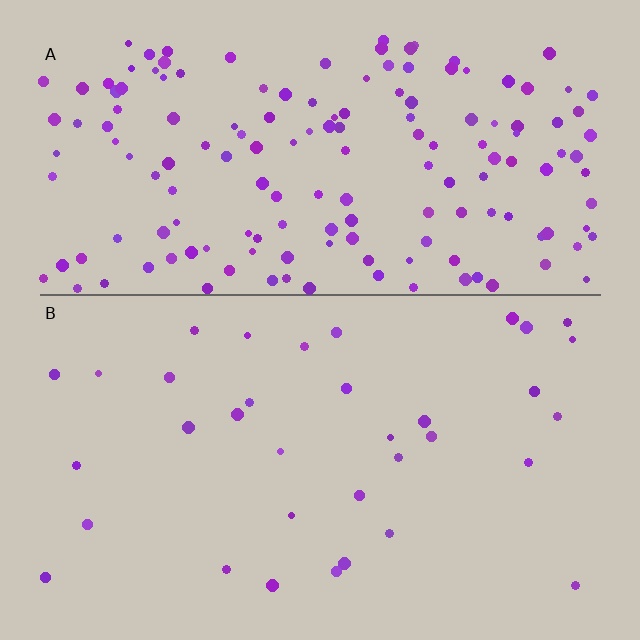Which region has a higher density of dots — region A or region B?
A (the top).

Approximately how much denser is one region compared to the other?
Approximately 4.7× — region A over region B.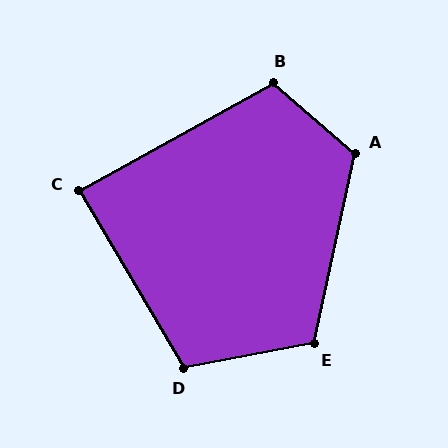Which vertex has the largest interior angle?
A, at approximately 118 degrees.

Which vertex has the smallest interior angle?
C, at approximately 88 degrees.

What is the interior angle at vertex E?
Approximately 113 degrees (obtuse).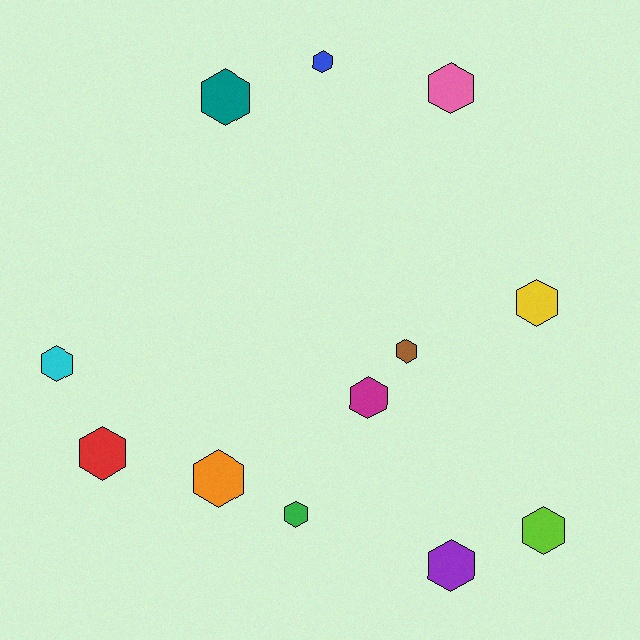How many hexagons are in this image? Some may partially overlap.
There are 12 hexagons.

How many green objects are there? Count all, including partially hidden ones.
There is 1 green object.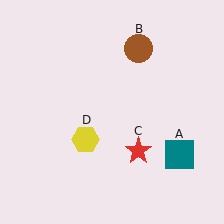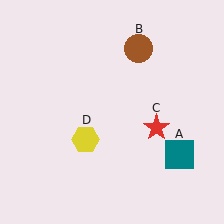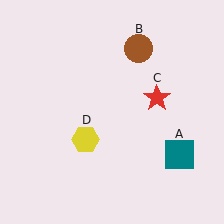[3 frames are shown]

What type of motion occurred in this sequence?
The red star (object C) rotated counterclockwise around the center of the scene.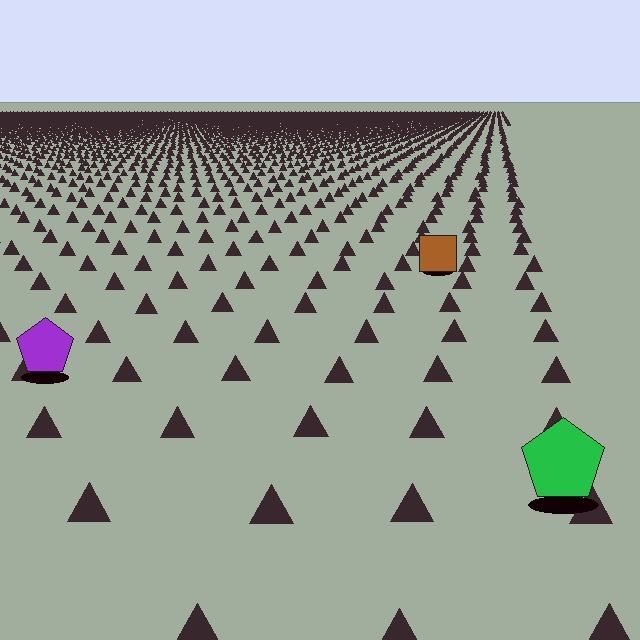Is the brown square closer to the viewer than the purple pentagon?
No. The purple pentagon is closer — you can tell from the texture gradient: the ground texture is coarser near it.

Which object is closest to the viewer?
The green pentagon is closest. The texture marks near it are larger and more spread out.